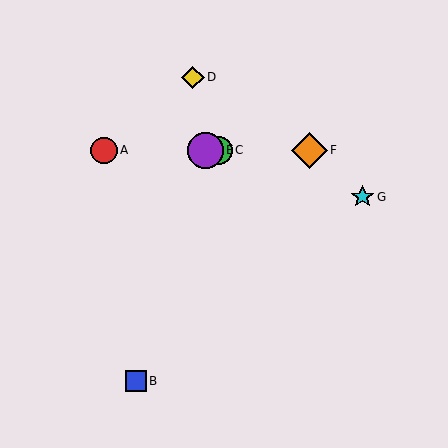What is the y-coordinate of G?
Object G is at y≈197.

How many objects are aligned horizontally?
4 objects (A, C, E, F) are aligned horizontally.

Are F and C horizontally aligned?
Yes, both are at y≈150.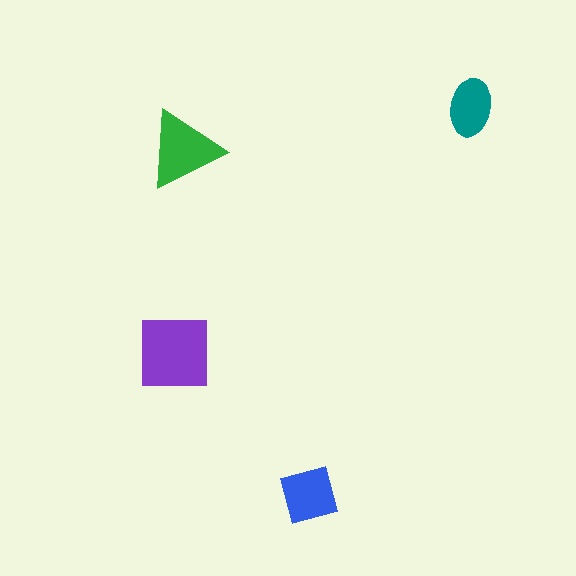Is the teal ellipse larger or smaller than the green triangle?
Smaller.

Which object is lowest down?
The blue diamond is bottommost.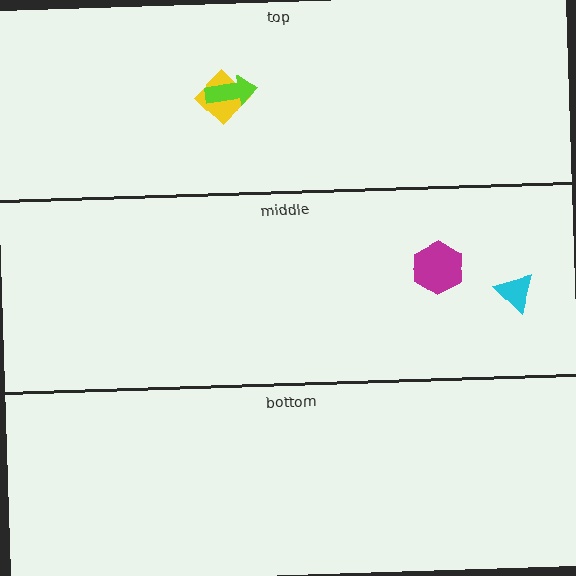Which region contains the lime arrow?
The top region.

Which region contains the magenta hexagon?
The middle region.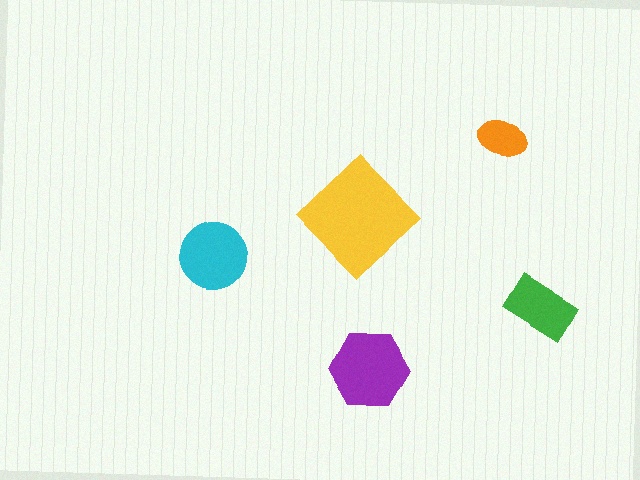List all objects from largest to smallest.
The yellow diamond, the purple hexagon, the cyan circle, the green rectangle, the orange ellipse.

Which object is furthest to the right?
The green rectangle is rightmost.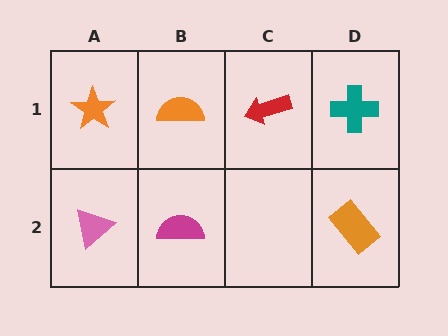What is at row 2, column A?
A pink triangle.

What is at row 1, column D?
A teal cross.